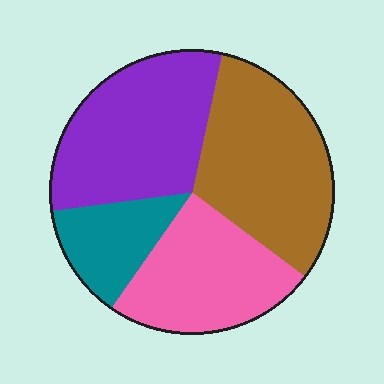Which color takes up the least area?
Teal, at roughly 15%.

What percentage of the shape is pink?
Pink covers roughly 25% of the shape.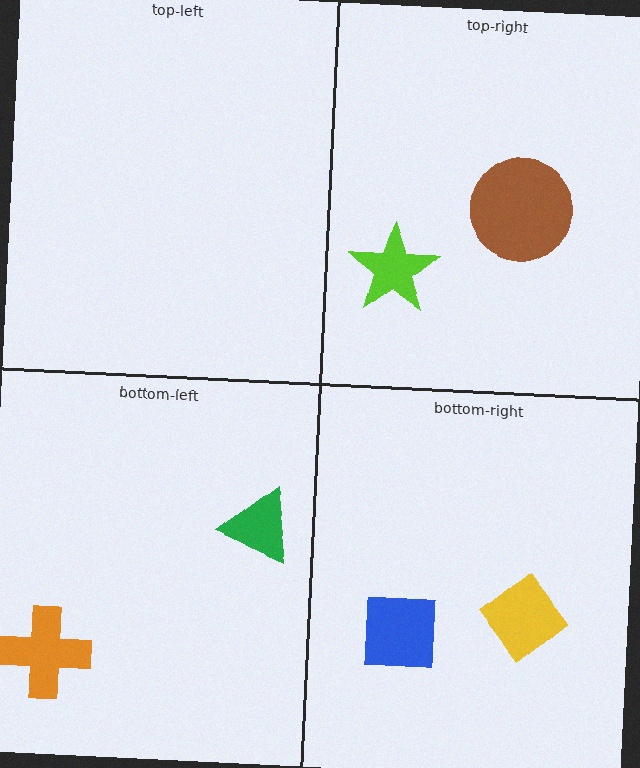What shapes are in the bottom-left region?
The orange cross, the green triangle.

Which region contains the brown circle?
The top-right region.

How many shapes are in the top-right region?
2.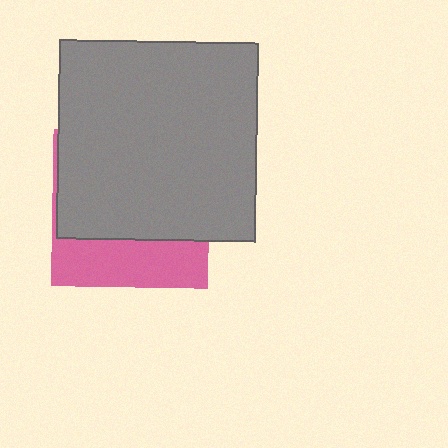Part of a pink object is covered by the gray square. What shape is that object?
It is a square.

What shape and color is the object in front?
The object in front is a gray square.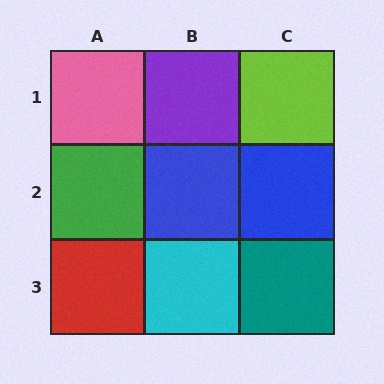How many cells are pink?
1 cell is pink.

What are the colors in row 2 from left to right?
Green, blue, blue.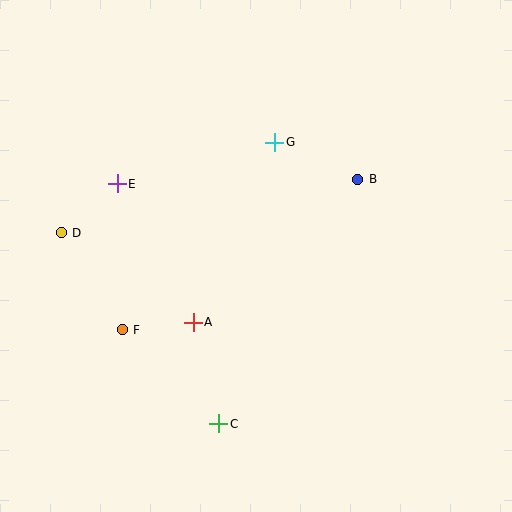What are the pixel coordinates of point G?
Point G is at (275, 142).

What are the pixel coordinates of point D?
Point D is at (61, 233).